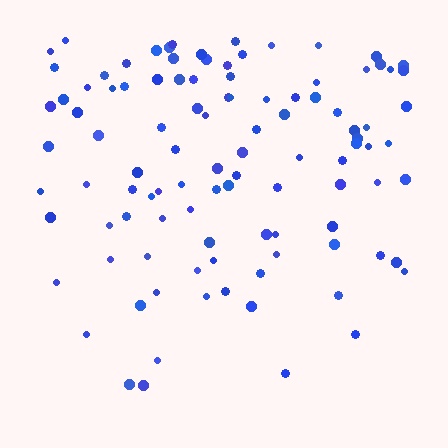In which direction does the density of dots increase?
From bottom to top, with the top side densest.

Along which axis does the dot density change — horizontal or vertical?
Vertical.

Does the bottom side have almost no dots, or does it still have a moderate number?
Still a moderate number, just noticeably fewer than the top.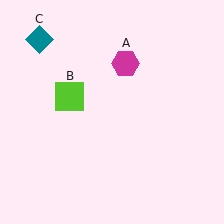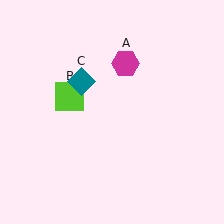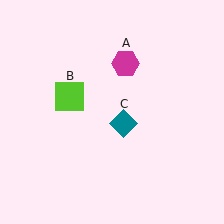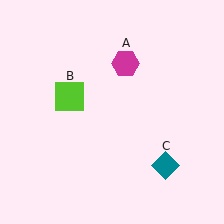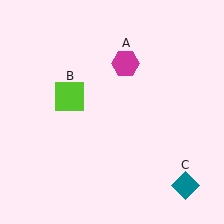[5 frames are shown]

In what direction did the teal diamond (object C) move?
The teal diamond (object C) moved down and to the right.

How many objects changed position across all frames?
1 object changed position: teal diamond (object C).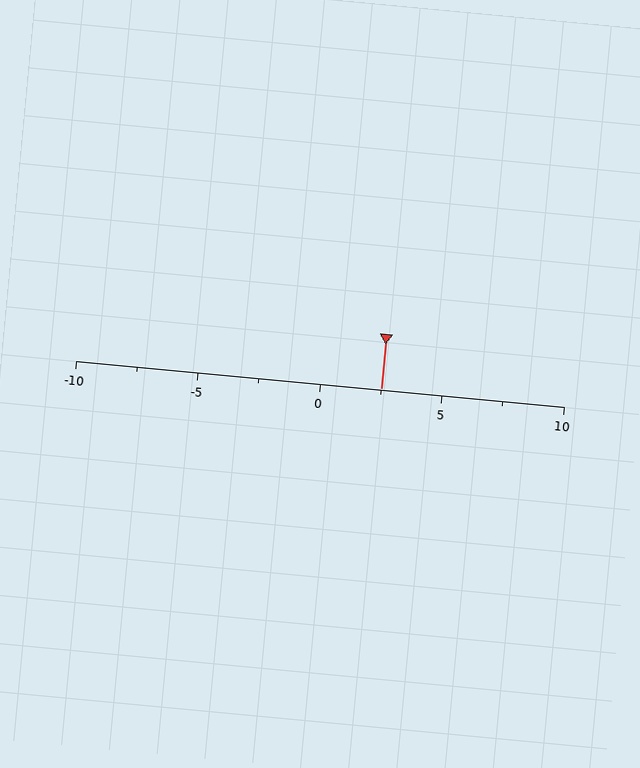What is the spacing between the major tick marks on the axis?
The major ticks are spaced 5 apart.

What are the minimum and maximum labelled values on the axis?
The axis runs from -10 to 10.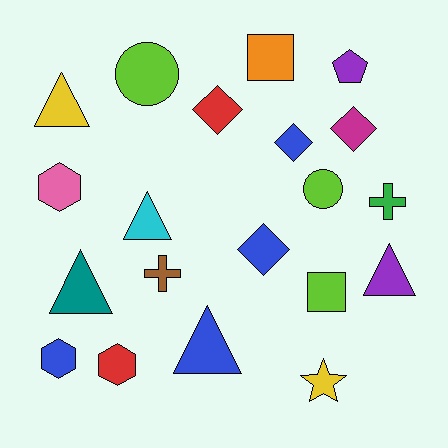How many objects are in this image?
There are 20 objects.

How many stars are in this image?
There is 1 star.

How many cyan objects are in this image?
There is 1 cyan object.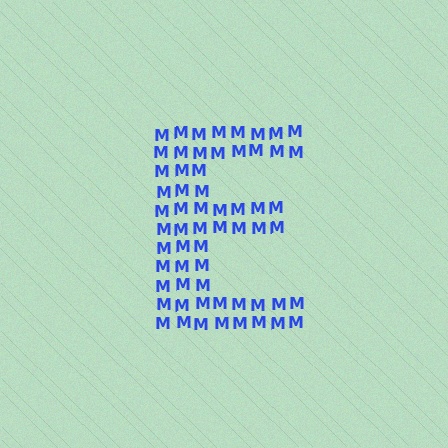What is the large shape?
The large shape is the letter E.